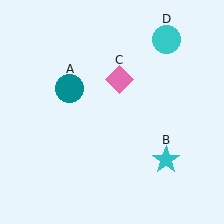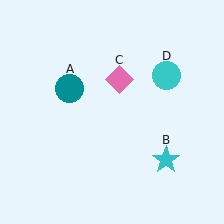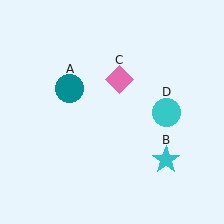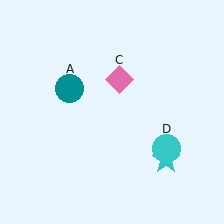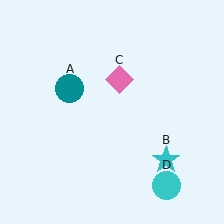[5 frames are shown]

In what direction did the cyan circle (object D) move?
The cyan circle (object D) moved down.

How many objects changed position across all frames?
1 object changed position: cyan circle (object D).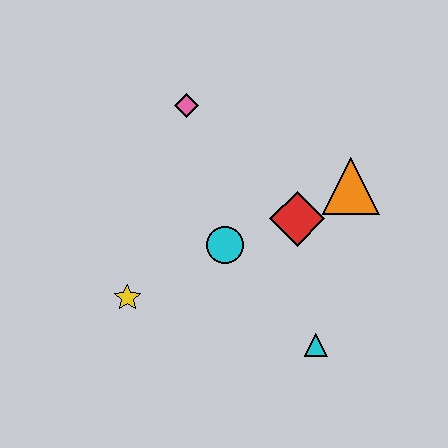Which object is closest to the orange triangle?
The red diamond is closest to the orange triangle.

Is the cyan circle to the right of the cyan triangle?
No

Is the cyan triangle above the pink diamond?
No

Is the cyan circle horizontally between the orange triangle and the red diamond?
No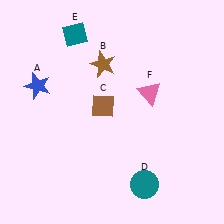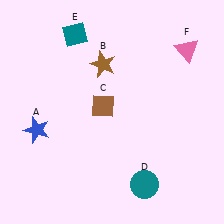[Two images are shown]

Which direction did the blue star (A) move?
The blue star (A) moved down.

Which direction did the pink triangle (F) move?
The pink triangle (F) moved up.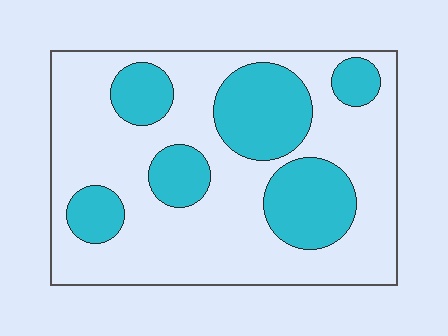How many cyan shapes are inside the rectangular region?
6.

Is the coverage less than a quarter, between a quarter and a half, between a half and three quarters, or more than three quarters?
Between a quarter and a half.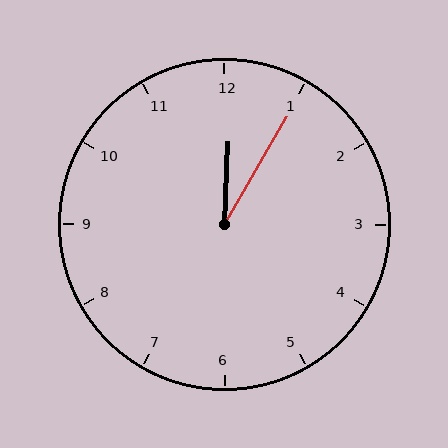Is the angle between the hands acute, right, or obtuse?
It is acute.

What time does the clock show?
12:05.